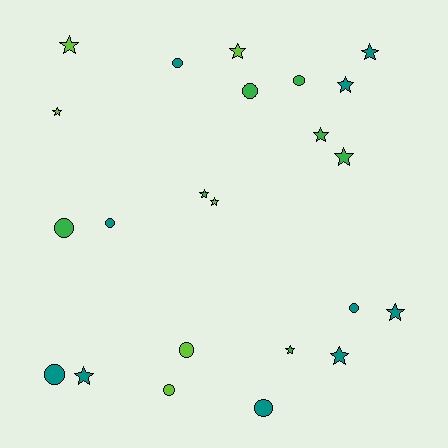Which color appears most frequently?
Teal, with 10 objects.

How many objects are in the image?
There are 23 objects.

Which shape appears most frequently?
Star, with 13 objects.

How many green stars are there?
There are 4 green stars.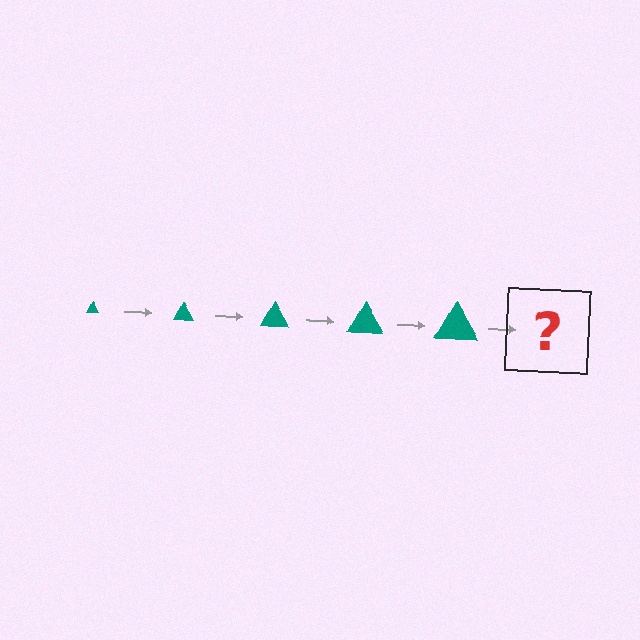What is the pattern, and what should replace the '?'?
The pattern is that the triangle gets progressively larger each step. The '?' should be a teal triangle, larger than the previous one.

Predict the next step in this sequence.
The next step is a teal triangle, larger than the previous one.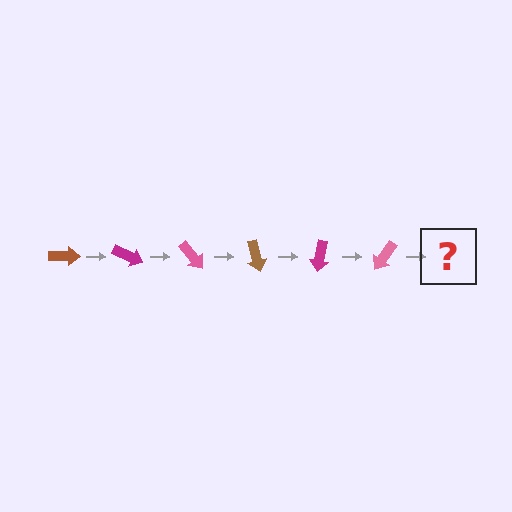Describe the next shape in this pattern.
It should be a brown arrow, rotated 150 degrees from the start.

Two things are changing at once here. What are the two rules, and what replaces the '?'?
The two rules are that it rotates 25 degrees each step and the color cycles through brown, magenta, and pink. The '?' should be a brown arrow, rotated 150 degrees from the start.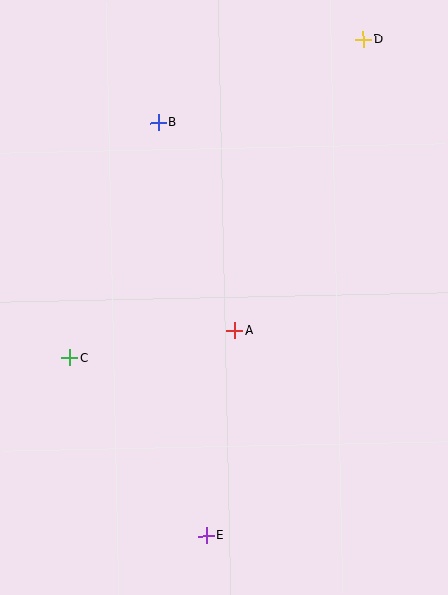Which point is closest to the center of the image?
Point A at (234, 330) is closest to the center.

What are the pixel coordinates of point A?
Point A is at (234, 330).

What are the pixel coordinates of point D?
Point D is at (363, 39).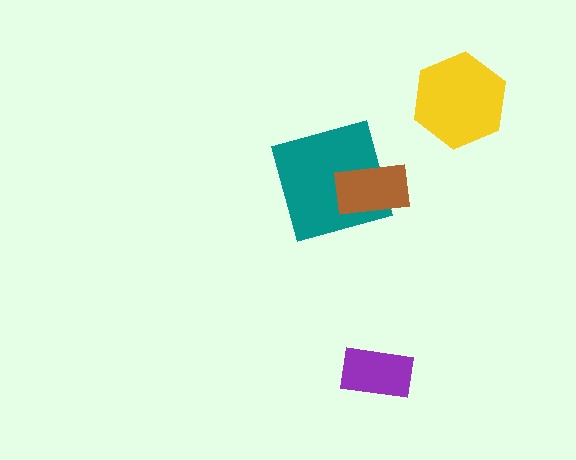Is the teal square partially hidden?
Yes, it is partially covered by another shape.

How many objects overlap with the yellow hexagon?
0 objects overlap with the yellow hexagon.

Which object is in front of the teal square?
The brown rectangle is in front of the teal square.